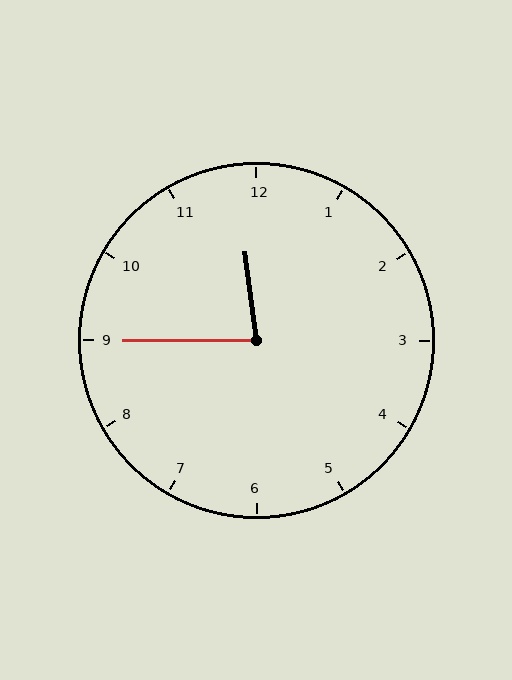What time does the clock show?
11:45.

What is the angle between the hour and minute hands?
Approximately 82 degrees.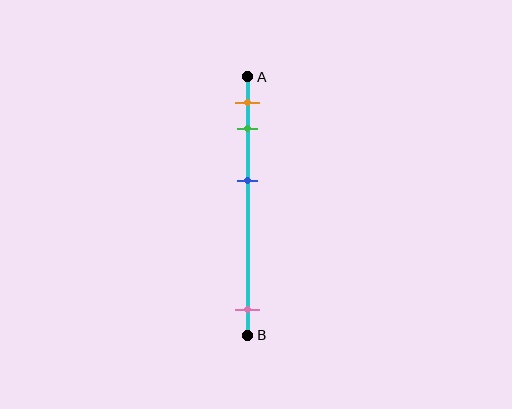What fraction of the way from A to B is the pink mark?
The pink mark is approximately 90% (0.9) of the way from A to B.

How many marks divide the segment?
There are 4 marks dividing the segment.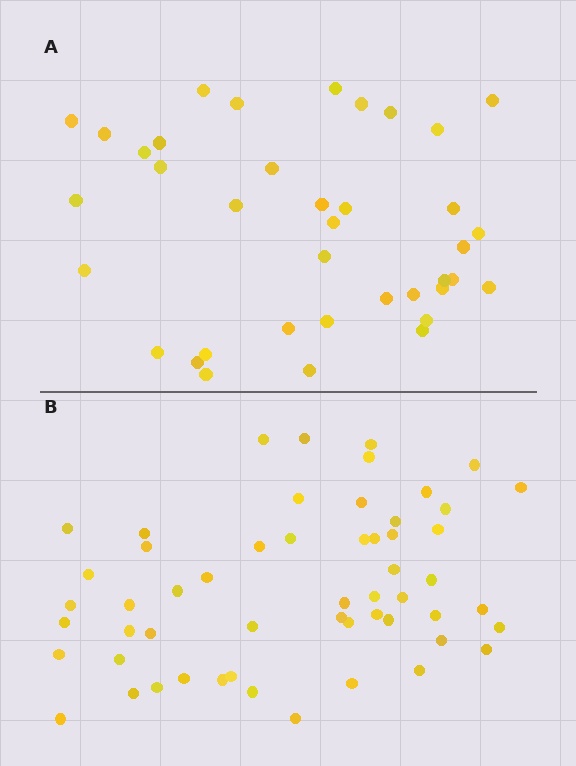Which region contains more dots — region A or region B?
Region B (the bottom region) has more dots.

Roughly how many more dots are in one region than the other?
Region B has approximately 15 more dots than region A.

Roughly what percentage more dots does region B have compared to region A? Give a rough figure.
About 45% more.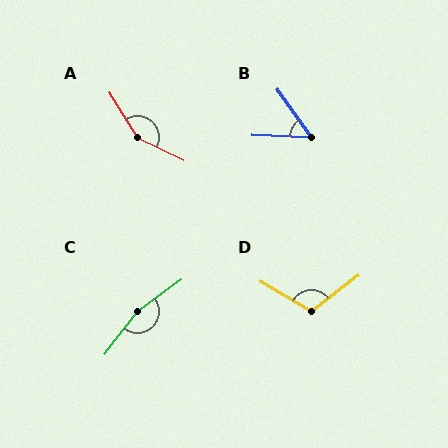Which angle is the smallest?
B, at approximately 52 degrees.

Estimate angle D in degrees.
Approximately 111 degrees.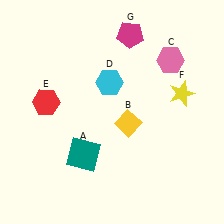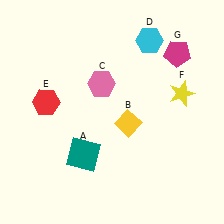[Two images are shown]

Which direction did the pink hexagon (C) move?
The pink hexagon (C) moved left.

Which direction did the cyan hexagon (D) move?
The cyan hexagon (D) moved up.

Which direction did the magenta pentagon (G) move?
The magenta pentagon (G) moved right.